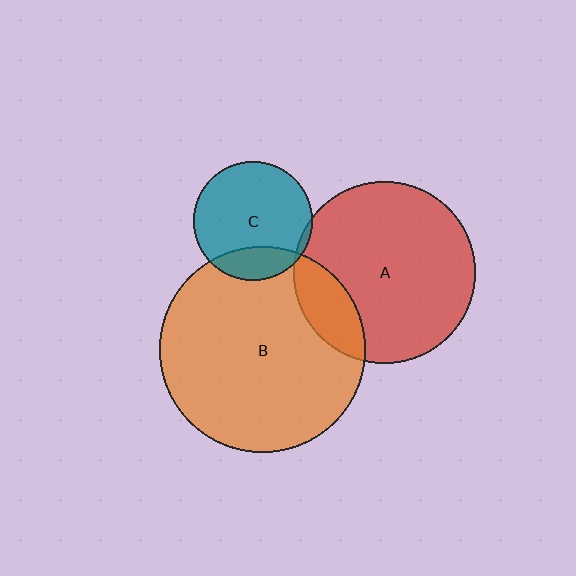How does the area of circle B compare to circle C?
Approximately 3.0 times.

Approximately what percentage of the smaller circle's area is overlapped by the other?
Approximately 5%.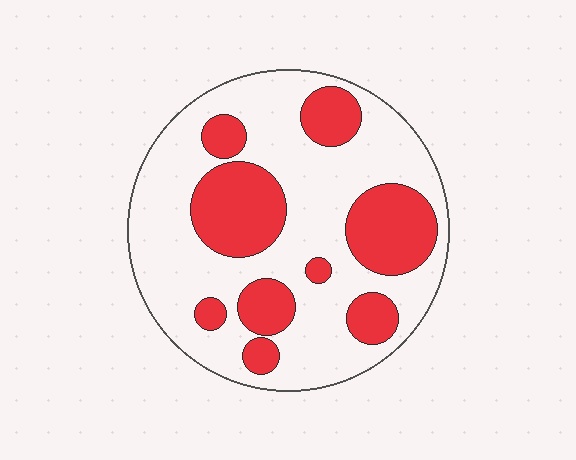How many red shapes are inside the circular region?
9.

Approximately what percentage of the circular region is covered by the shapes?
Approximately 30%.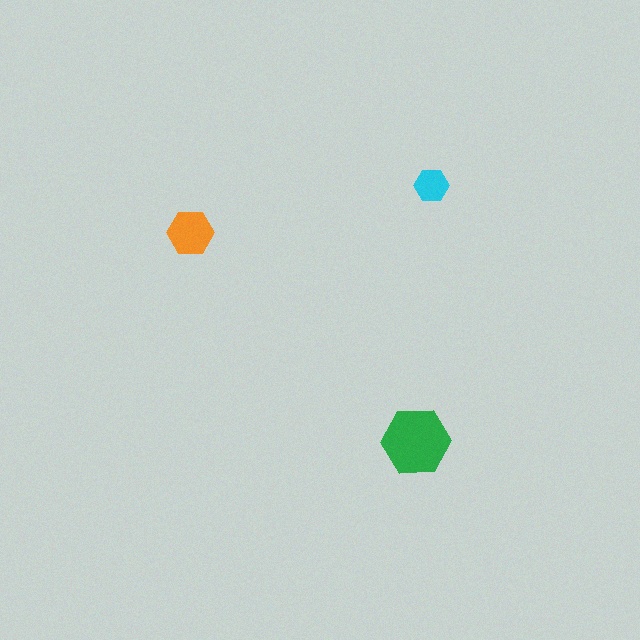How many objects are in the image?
There are 3 objects in the image.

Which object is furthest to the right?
The cyan hexagon is rightmost.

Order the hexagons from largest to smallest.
the green one, the orange one, the cyan one.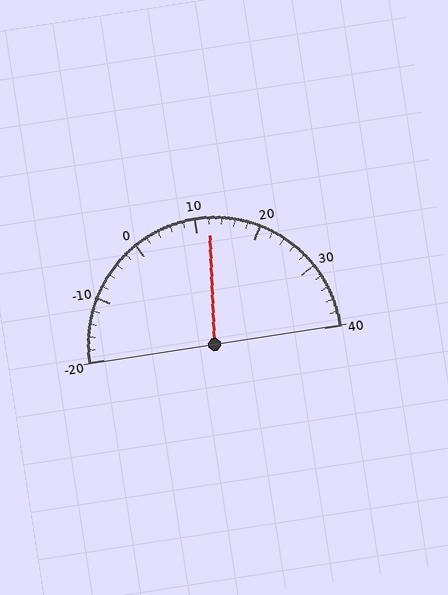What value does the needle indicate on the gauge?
The needle indicates approximately 12.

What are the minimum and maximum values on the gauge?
The gauge ranges from -20 to 40.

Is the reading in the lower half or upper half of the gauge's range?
The reading is in the upper half of the range (-20 to 40).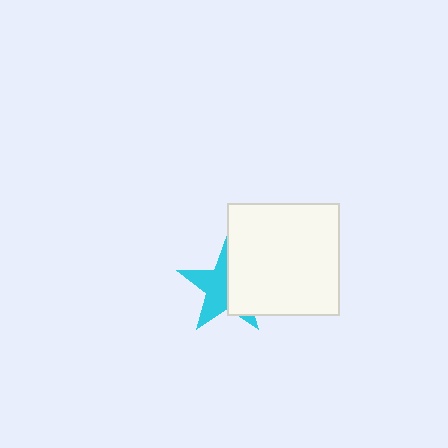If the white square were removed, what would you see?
You would see the complete cyan star.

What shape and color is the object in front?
The object in front is a white square.